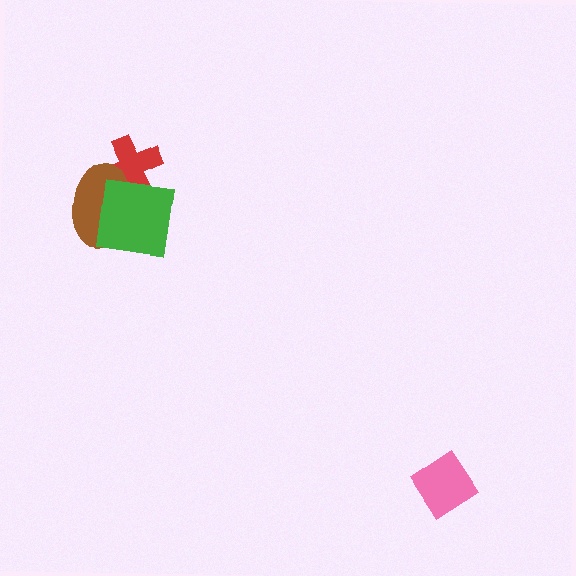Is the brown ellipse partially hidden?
Yes, it is partially covered by another shape.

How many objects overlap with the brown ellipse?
2 objects overlap with the brown ellipse.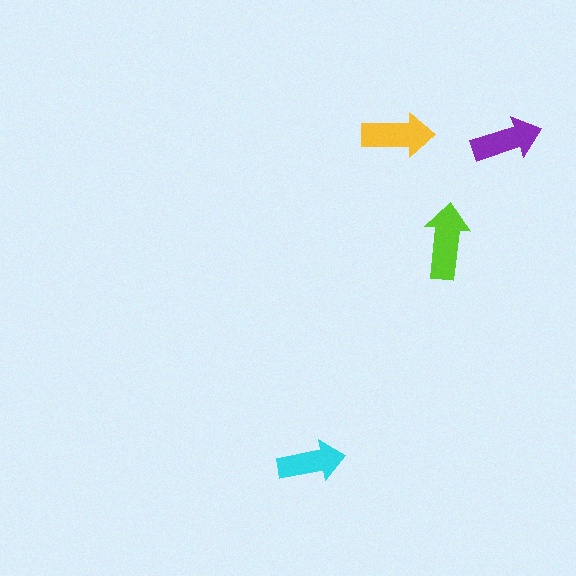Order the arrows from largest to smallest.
the lime one, the yellow one, the purple one, the cyan one.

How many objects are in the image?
There are 4 objects in the image.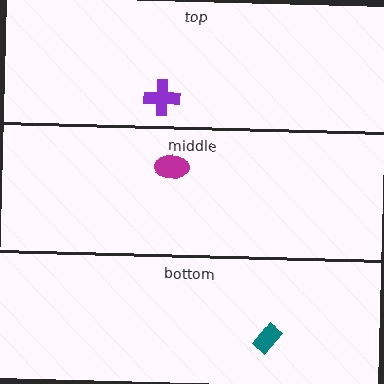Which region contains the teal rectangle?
The bottom region.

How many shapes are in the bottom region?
1.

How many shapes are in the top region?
1.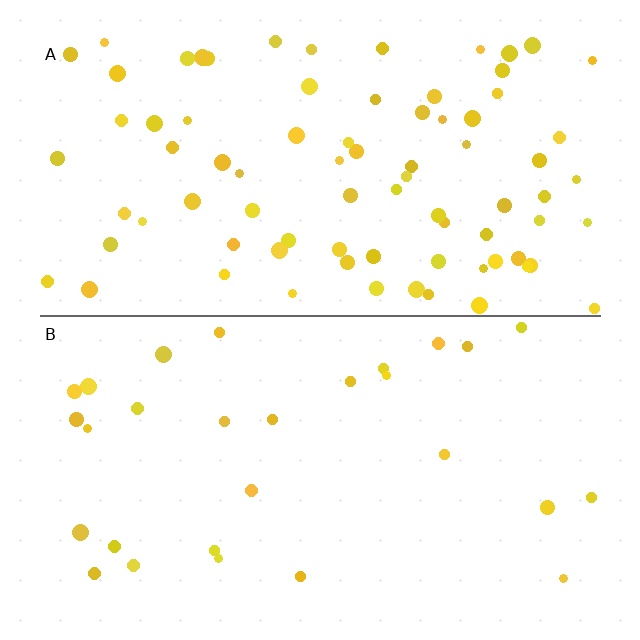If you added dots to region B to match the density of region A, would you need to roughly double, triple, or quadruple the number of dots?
Approximately triple.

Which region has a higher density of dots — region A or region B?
A (the top).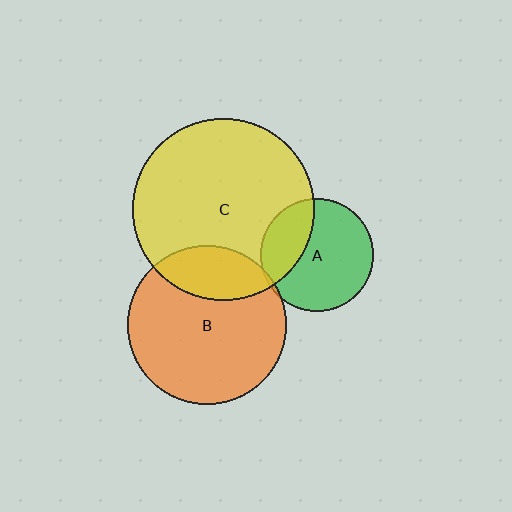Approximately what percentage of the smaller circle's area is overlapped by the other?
Approximately 30%.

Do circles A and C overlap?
Yes.